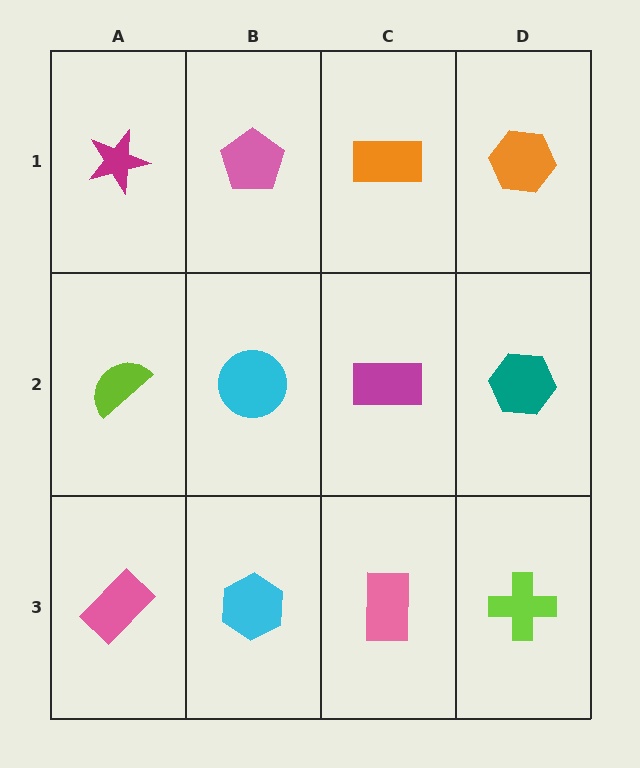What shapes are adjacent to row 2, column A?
A magenta star (row 1, column A), a pink rectangle (row 3, column A), a cyan circle (row 2, column B).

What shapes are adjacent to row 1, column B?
A cyan circle (row 2, column B), a magenta star (row 1, column A), an orange rectangle (row 1, column C).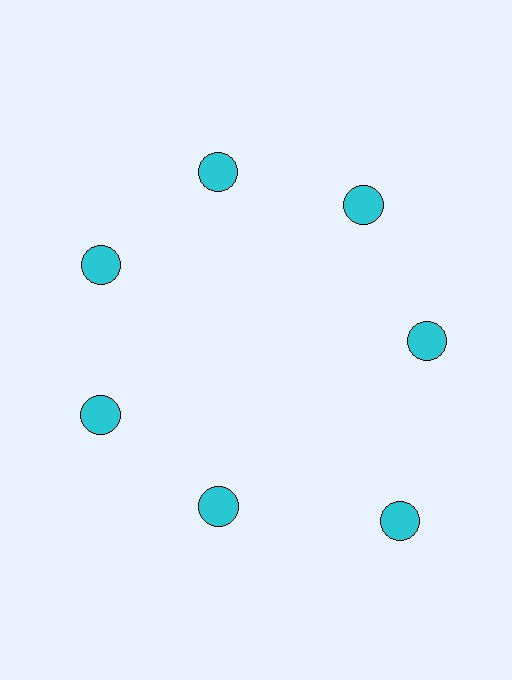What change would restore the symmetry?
The symmetry would be restored by moving it inward, back onto the ring so that all 7 circles sit at equal angles and equal distance from the center.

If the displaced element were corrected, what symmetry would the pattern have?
It would have 7-fold rotational symmetry — the pattern would map onto itself every 51 degrees.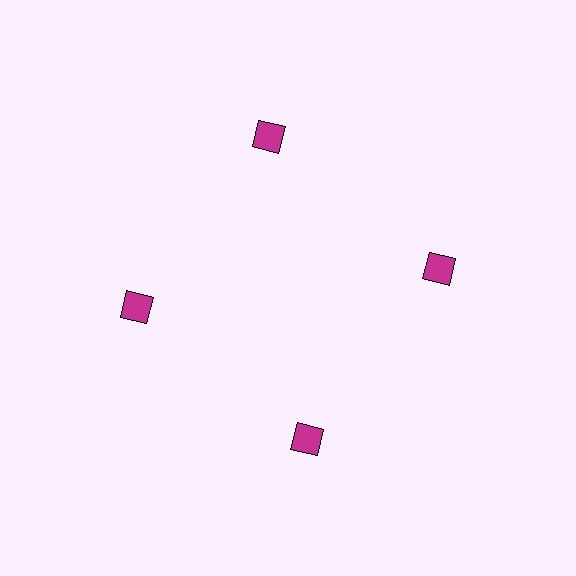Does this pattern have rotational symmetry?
Yes, this pattern has 4-fold rotational symmetry. It looks the same after rotating 90 degrees around the center.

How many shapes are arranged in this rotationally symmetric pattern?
There are 4 shapes, arranged in 4 groups of 1.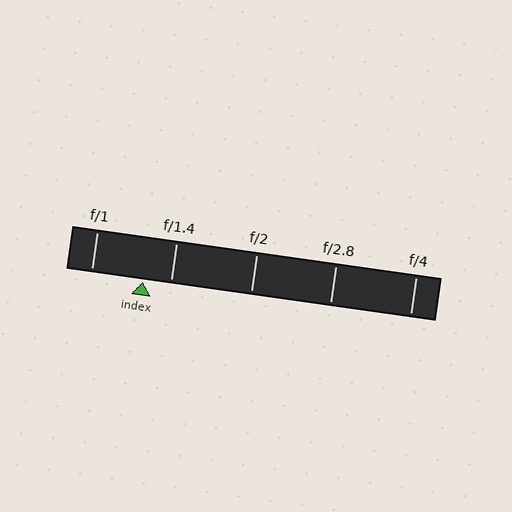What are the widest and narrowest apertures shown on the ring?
The widest aperture shown is f/1 and the narrowest is f/4.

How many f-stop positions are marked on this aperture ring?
There are 5 f-stop positions marked.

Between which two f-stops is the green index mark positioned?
The index mark is between f/1 and f/1.4.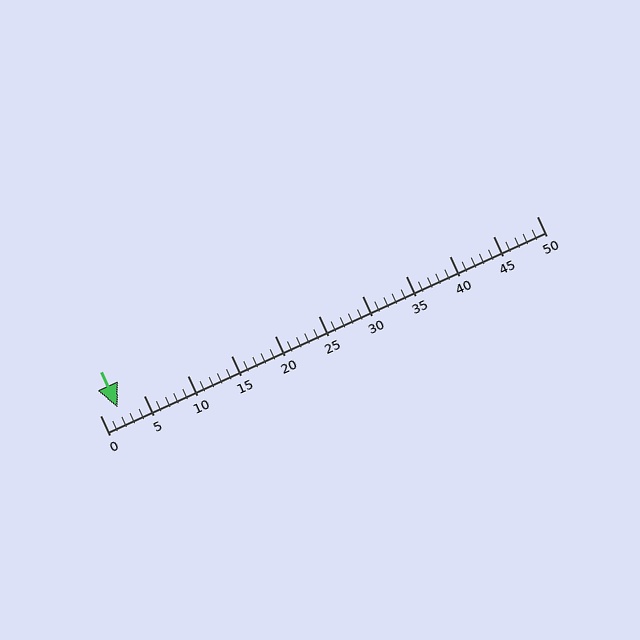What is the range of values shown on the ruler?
The ruler shows values from 0 to 50.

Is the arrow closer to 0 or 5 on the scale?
The arrow is closer to 0.